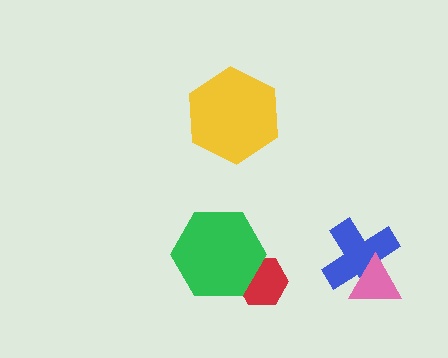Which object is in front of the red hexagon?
The green hexagon is in front of the red hexagon.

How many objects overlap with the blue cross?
1 object overlaps with the blue cross.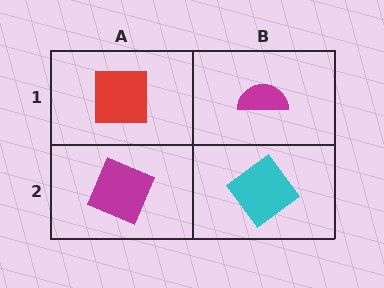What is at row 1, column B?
A magenta semicircle.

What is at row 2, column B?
A cyan diamond.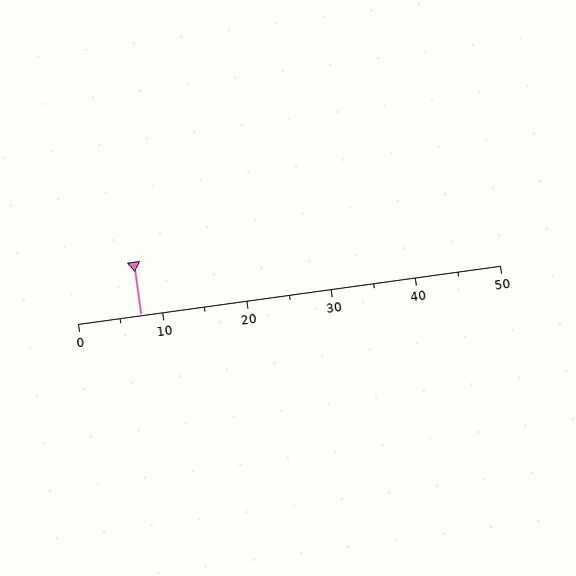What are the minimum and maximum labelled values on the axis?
The axis runs from 0 to 50.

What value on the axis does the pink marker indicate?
The marker indicates approximately 7.5.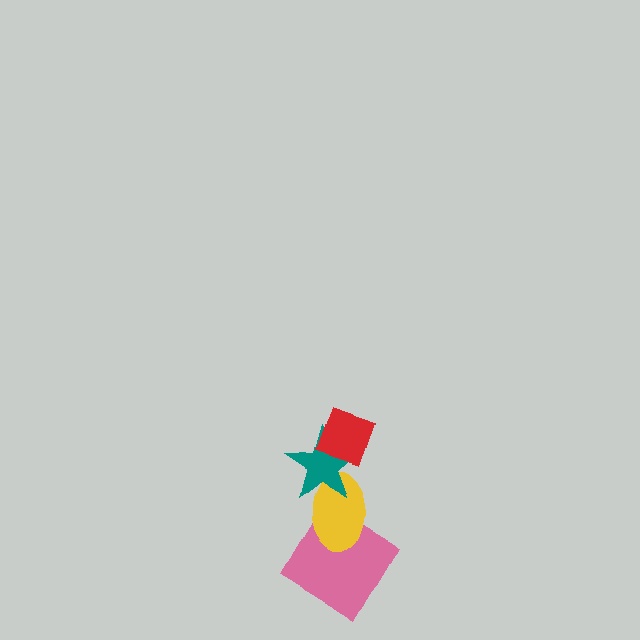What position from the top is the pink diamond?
The pink diamond is 4th from the top.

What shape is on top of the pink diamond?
The yellow ellipse is on top of the pink diamond.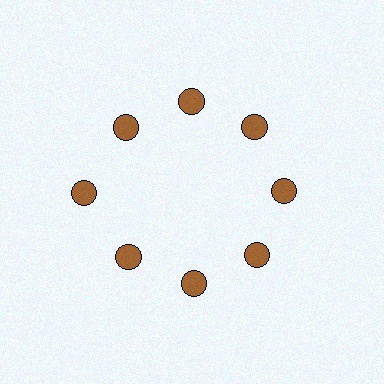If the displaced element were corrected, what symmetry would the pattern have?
It would have 8-fold rotational symmetry — the pattern would map onto itself every 45 degrees.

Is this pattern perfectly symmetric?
No. The 8 brown circles are arranged in a ring, but one element near the 9 o'clock position is pushed outward from the center, breaking the 8-fold rotational symmetry.